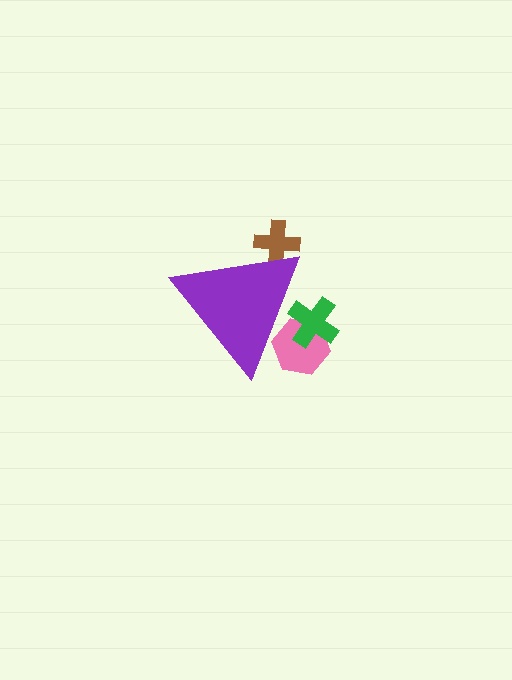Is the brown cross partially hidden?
Yes, the brown cross is partially hidden behind the purple triangle.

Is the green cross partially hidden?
Yes, the green cross is partially hidden behind the purple triangle.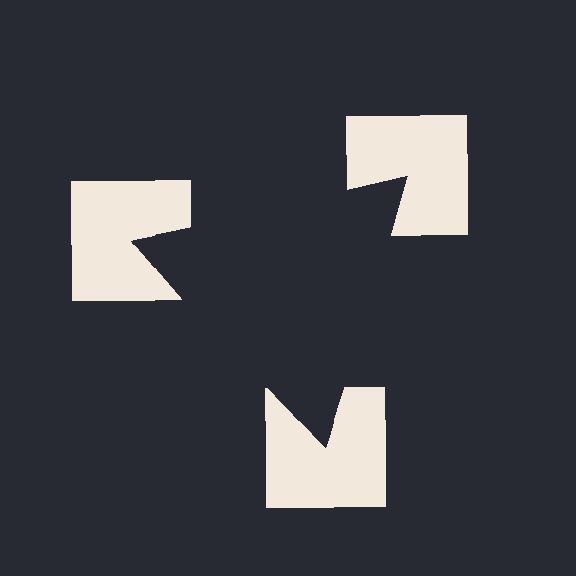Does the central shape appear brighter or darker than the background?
It typically appears slightly darker than the background, even though no actual brightness change is drawn.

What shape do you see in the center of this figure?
An illusory triangle — its edges are inferred from the aligned wedge cuts in the notched squares, not physically drawn.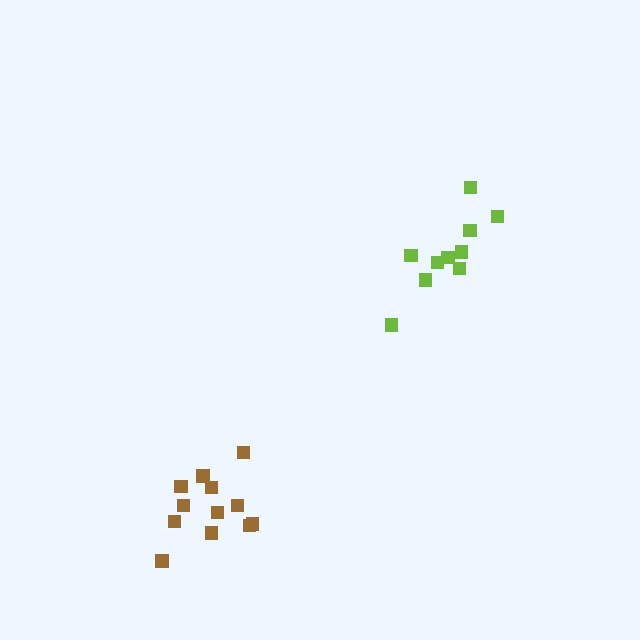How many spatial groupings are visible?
There are 2 spatial groupings.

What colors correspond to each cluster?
The clusters are colored: brown, lime.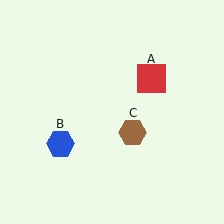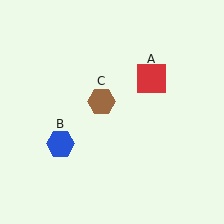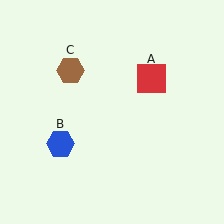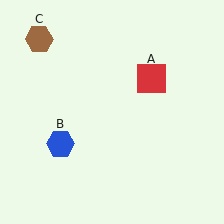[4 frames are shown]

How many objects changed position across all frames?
1 object changed position: brown hexagon (object C).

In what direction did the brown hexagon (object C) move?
The brown hexagon (object C) moved up and to the left.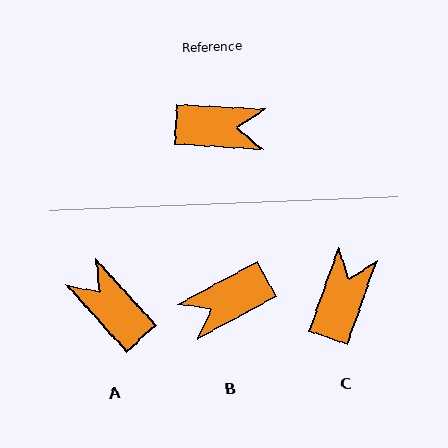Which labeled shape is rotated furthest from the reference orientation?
B, about 148 degrees away.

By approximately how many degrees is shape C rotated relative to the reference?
Approximately 74 degrees counter-clockwise.